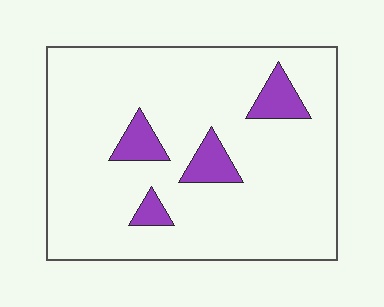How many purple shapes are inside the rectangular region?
4.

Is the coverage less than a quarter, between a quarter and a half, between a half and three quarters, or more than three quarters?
Less than a quarter.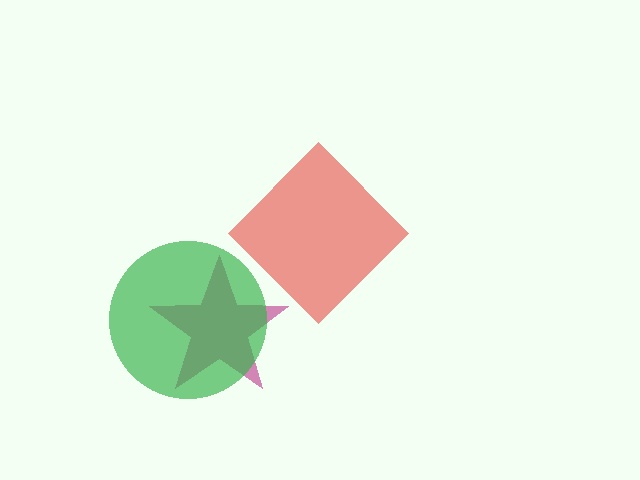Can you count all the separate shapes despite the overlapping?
Yes, there are 3 separate shapes.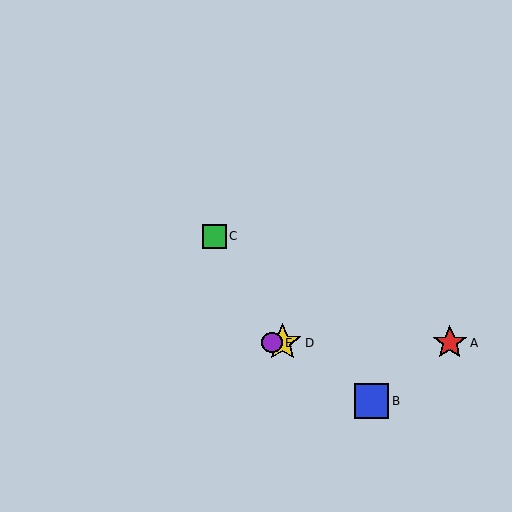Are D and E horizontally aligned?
Yes, both are at y≈343.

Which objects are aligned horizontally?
Objects A, D, E are aligned horizontally.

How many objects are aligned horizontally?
3 objects (A, D, E) are aligned horizontally.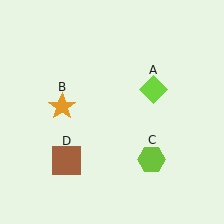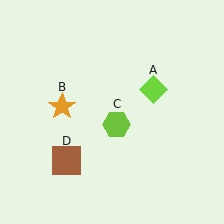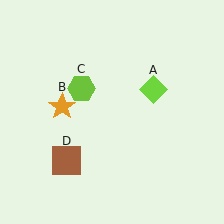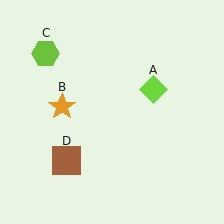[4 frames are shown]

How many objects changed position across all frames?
1 object changed position: lime hexagon (object C).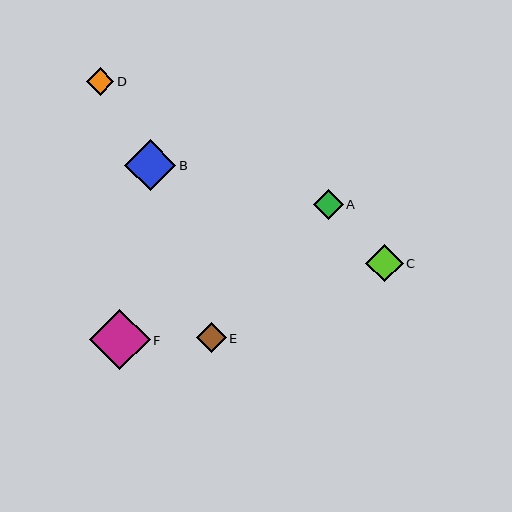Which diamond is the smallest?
Diamond D is the smallest with a size of approximately 27 pixels.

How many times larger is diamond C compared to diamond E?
Diamond C is approximately 1.2 times the size of diamond E.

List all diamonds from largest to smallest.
From largest to smallest: F, B, C, E, A, D.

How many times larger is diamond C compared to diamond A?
Diamond C is approximately 1.3 times the size of diamond A.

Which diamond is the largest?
Diamond F is the largest with a size of approximately 61 pixels.